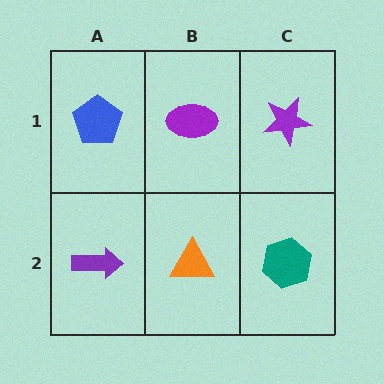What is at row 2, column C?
A teal hexagon.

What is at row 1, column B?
A purple ellipse.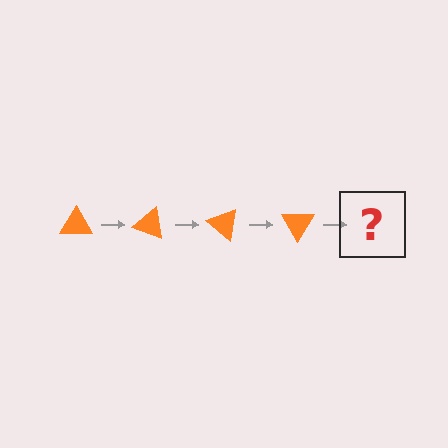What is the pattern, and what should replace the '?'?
The pattern is that the triangle rotates 20 degrees each step. The '?' should be an orange triangle rotated 80 degrees.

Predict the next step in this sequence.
The next step is an orange triangle rotated 80 degrees.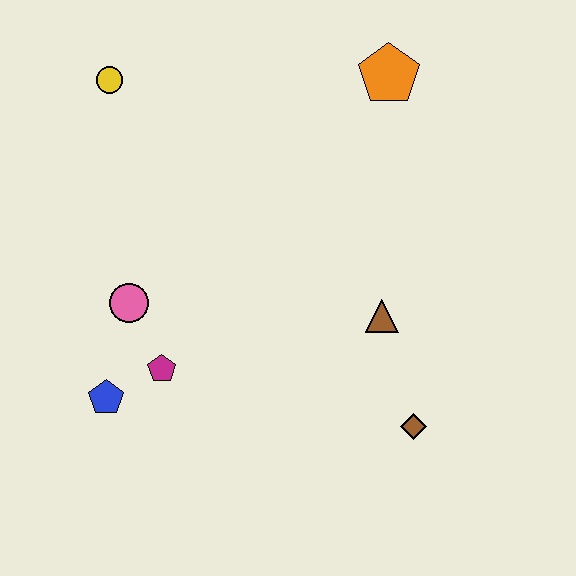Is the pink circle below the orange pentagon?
Yes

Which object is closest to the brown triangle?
The brown diamond is closest to the brown triangle.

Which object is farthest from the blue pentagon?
The orange pentagon is farthest from the blue pentagon.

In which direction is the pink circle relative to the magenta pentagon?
The pink circle is above the magenta pentagon.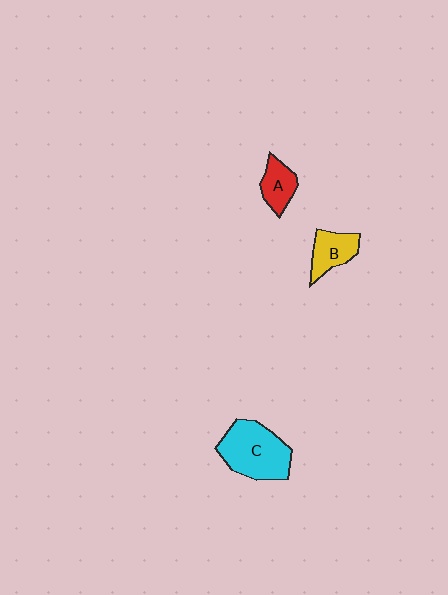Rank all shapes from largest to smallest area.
From largest to smallest: C (cyan), B (yellow), A (red).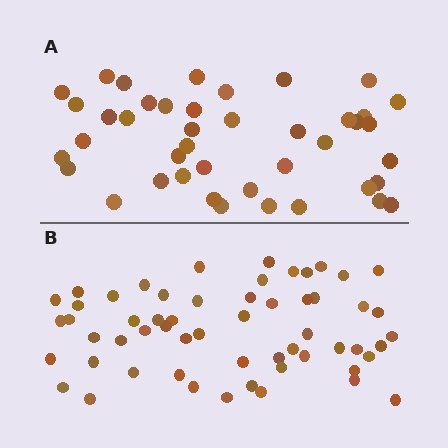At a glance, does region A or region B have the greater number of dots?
Region B (the bottom region) has more dots.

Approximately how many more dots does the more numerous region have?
Region B has approximately 15 more dots than region A.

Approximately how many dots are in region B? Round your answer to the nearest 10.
About 60 dots. (The exact count is 57, which rounds to 60.)